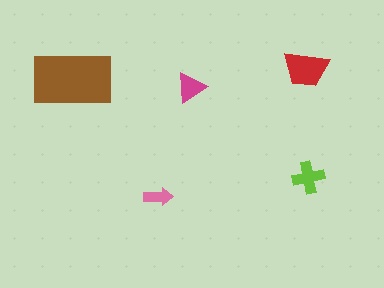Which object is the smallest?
The pink arrow.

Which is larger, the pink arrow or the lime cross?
The lime cross.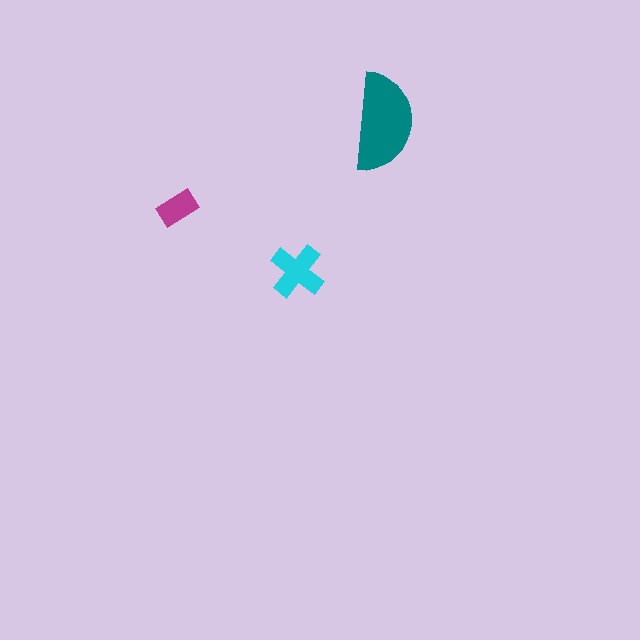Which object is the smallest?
The magenta rectangle.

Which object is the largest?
The teal semicircle.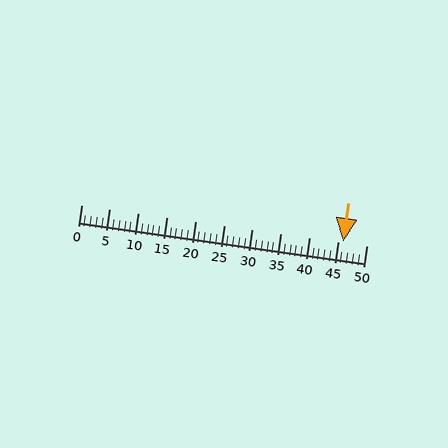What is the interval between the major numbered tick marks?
The major tick marks are spaced 5 units apart.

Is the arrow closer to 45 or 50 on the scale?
The arrow is closer to 45.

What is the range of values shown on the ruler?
The ruler shows values from 0 to 50.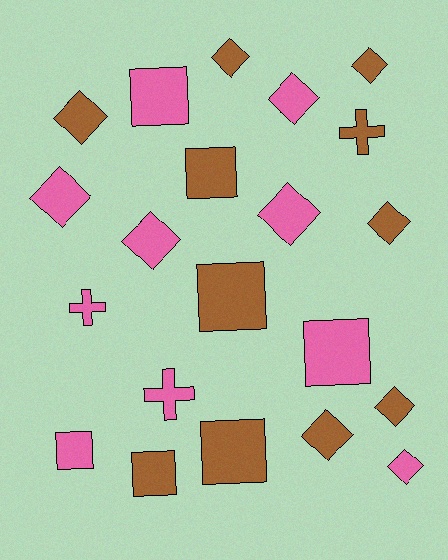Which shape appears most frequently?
Diamond, with 11 objects.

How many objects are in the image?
There are 21 objects.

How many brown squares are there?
There are 4 brown squares.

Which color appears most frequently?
Brown, with 11 objects.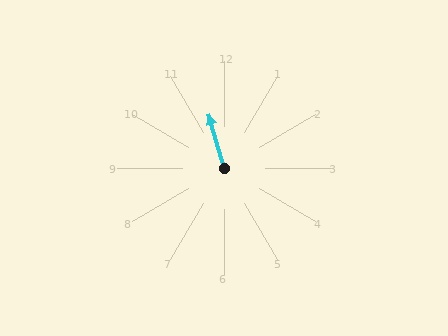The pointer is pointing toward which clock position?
Roughly 11 o'clock.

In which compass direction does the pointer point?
North.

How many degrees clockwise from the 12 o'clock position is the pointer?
Approximately 344 degrees.